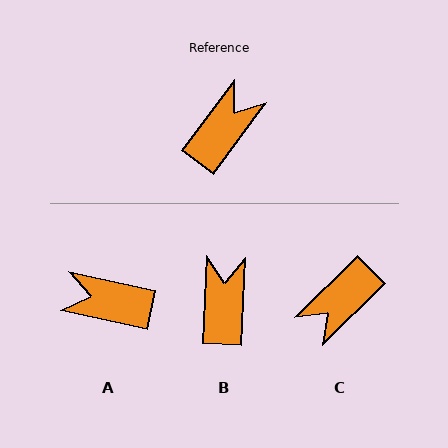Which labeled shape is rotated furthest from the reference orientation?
C, about 171 degrees away.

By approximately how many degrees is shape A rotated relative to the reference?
Approximately 114 degrees counter-clockwise.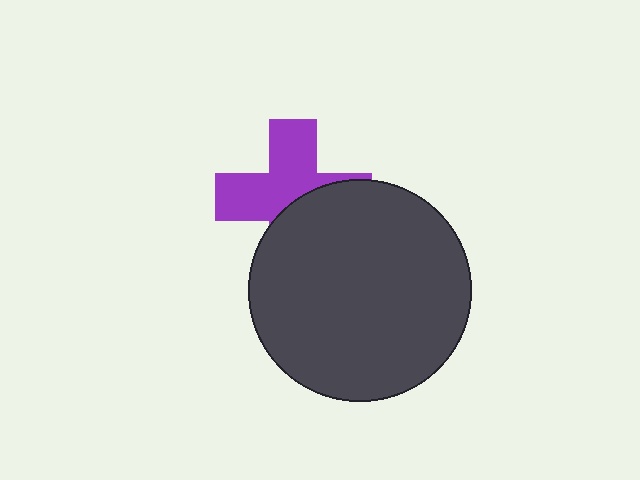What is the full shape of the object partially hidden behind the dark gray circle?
The partially hidden object is a purple cross.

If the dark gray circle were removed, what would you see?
You would see the complete purple cross.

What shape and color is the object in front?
The object in front is a dark gray circle.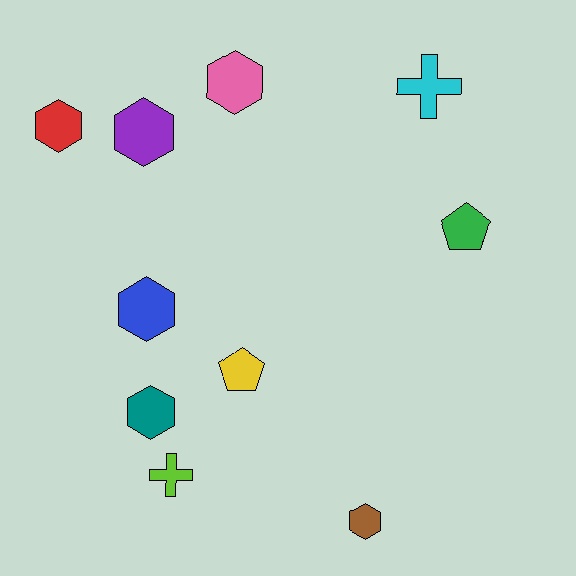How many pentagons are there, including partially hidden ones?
There are 2 pentagons.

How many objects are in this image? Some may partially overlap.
There are 10 objects.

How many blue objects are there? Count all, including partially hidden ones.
There is 1 blue object.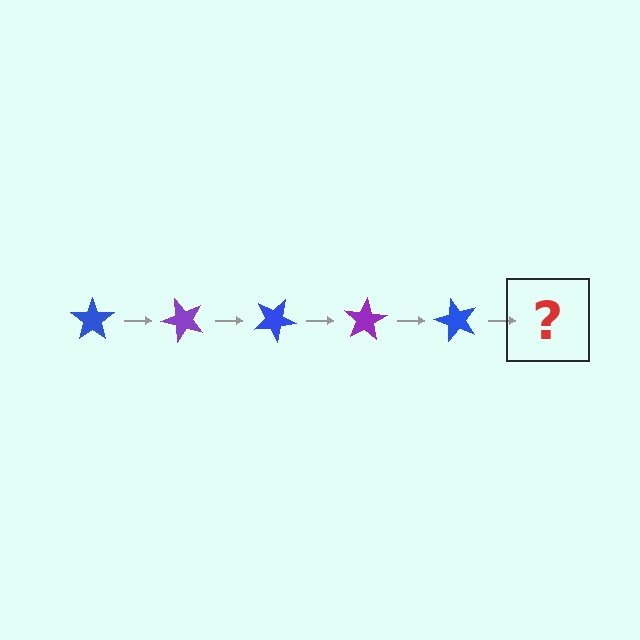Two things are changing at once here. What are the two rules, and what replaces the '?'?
The two rules are that it rotates 50 degrees each step and the color cycles through blue and purple. The '?' should be a purple star, rotated 250 degrees from the start.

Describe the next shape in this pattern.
It should be a purple star, rotated 250 degrees from the start.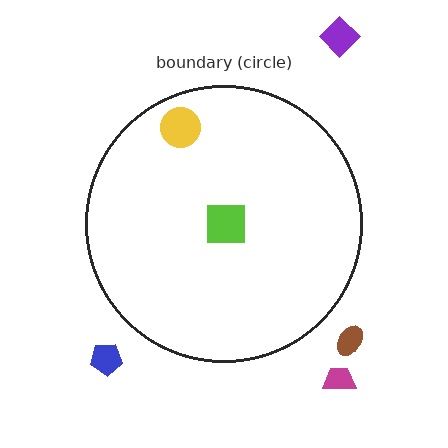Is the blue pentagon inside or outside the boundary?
Outside.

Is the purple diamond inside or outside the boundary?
Outside.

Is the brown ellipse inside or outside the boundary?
Outside.